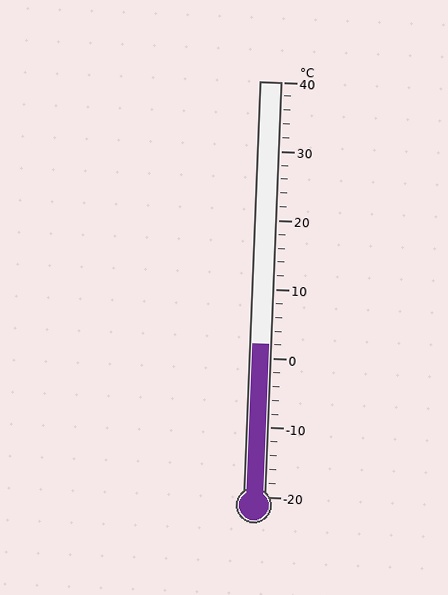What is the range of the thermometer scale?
The thermometer scale ranges from -20°C to 40°C.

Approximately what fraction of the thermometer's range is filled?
The thermometer is filled to approximately 35% of its range.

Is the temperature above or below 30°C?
The temperature is below 30°C.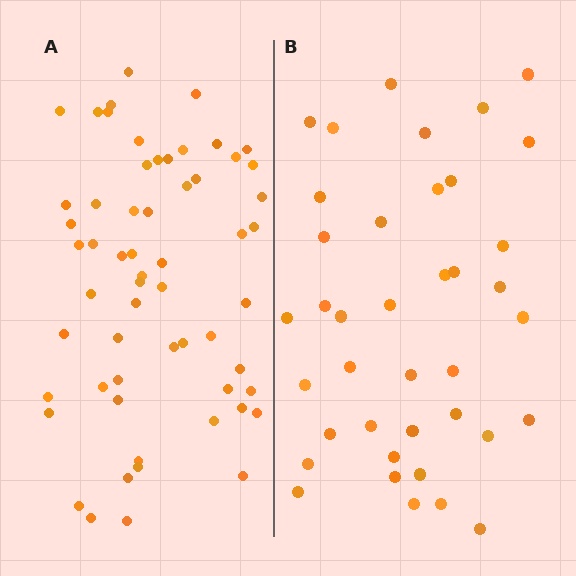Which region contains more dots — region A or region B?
Region A (the left region) has more dots.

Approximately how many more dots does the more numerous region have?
Region A has approximately 20 more dots than region B.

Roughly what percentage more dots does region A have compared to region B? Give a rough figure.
About 50% more.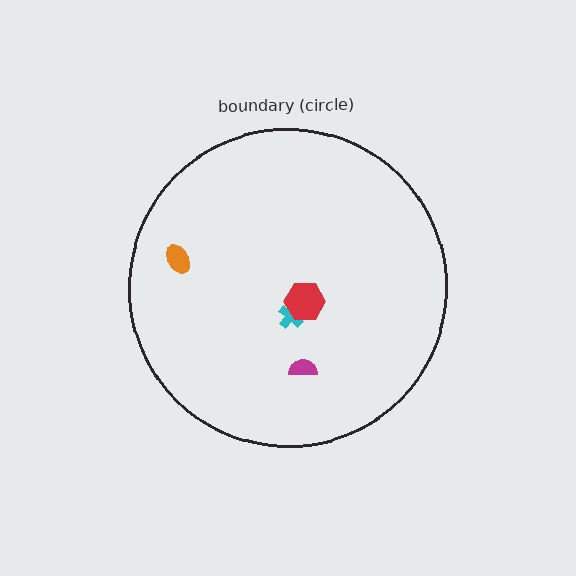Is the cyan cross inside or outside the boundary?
Inside.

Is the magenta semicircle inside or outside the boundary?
Inside.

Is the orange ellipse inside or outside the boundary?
Inside.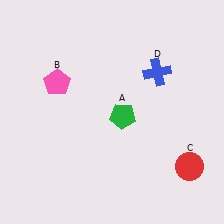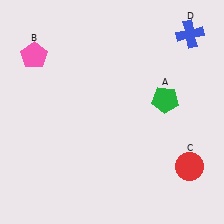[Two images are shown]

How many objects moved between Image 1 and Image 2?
3 objects moved between the two images.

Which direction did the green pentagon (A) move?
The green pentagon (A) moved right.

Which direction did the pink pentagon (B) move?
The pink pentagon (B) moved up.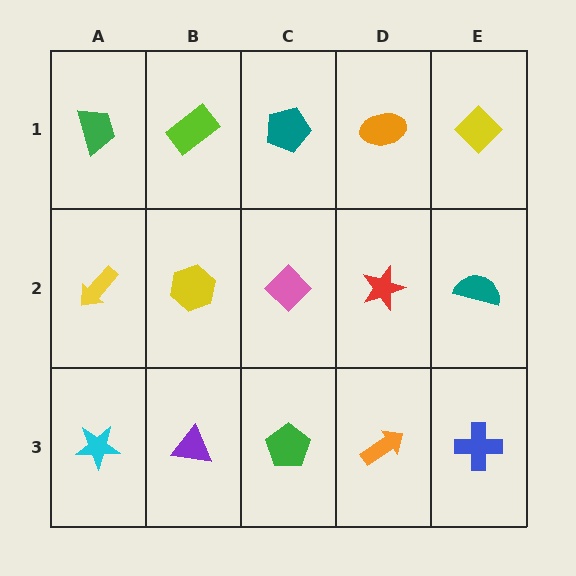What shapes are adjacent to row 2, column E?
A yellow diamond (row 1, column E), a blue cross (row 3, column E), a red star (row 2, column D).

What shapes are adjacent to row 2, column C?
A teal pentagon (row 1, column C), a green pentagon (row 3, column C), a yellow hexagon (row 2, column B), a red star (row 2, column D).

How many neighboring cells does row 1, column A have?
2.